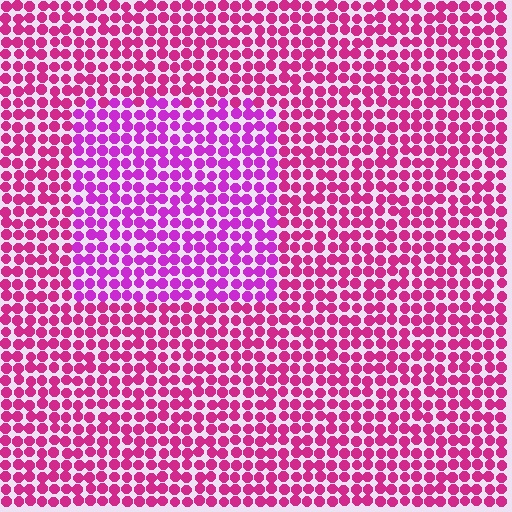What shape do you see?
I see a rectangle.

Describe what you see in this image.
The image is filled with small magenta elements in a uniform arrangement. A rectangle-shaped region is visible where the elements are tinted to a slightly different hue, forming a subtle color boundary.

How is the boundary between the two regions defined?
The boundary is defined purely by a slight shift in hue (about 28 degrees). Spacing, size, and orientation are identical on both sides.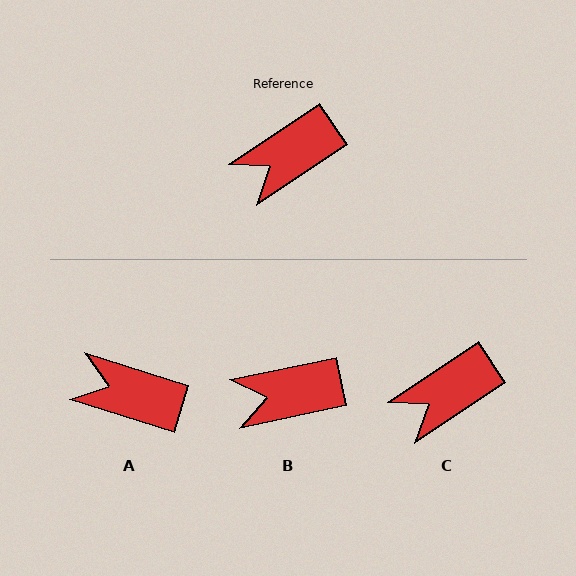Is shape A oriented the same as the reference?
No, it is off by about 51 degrees.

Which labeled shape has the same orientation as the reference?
C.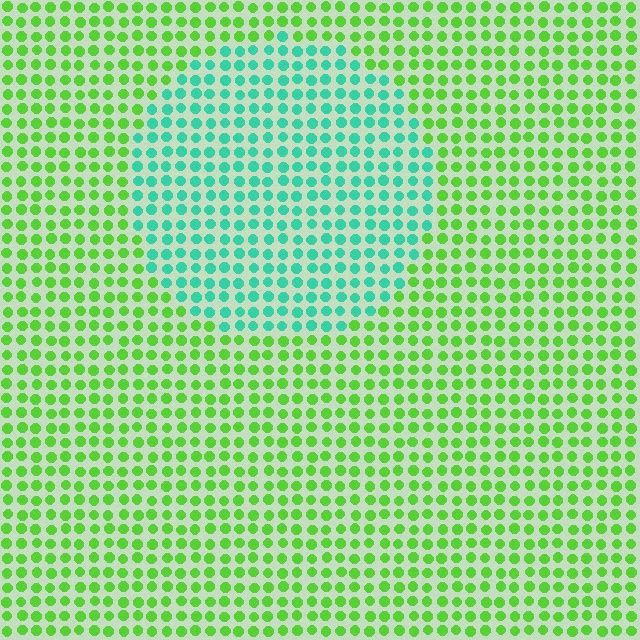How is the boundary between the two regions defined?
The boundary is defined purely by a slight shift in hue (about 56 degrees). Spacing, size, and orientation are identical on both sides.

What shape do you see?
I see a circle.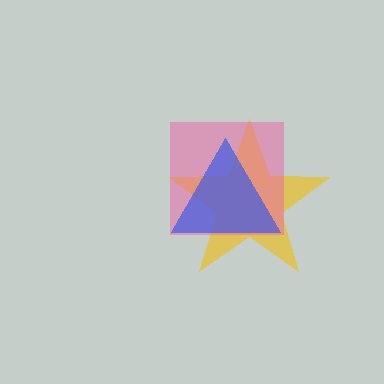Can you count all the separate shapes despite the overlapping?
Yes, there are 3 separate shapes.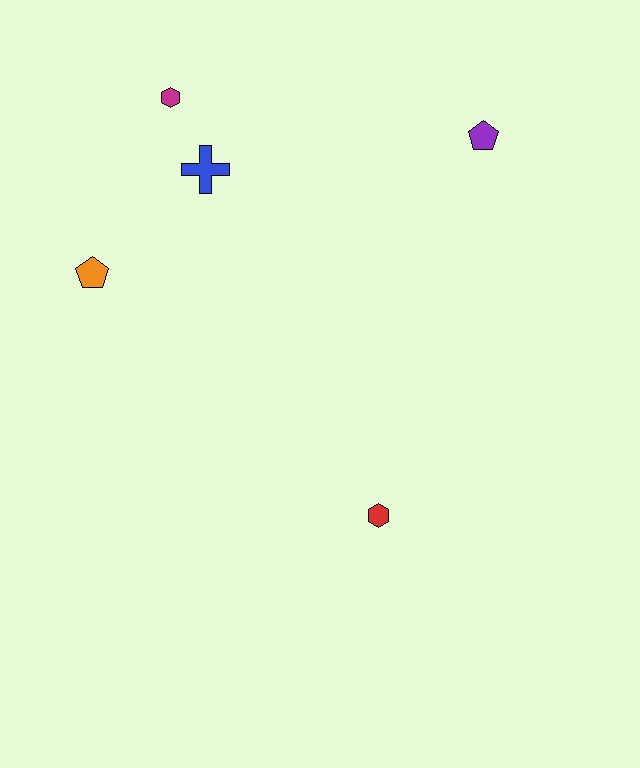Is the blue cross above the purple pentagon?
No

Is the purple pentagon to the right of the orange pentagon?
Yes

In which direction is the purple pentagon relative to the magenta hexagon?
The purple pentagon is to the right of the magenta hexagon.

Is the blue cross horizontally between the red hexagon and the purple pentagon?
No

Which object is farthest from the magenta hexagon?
The red hexagon is farthest from the magenta hexagon.